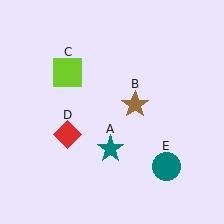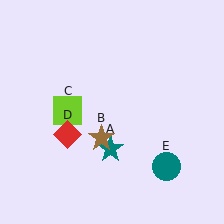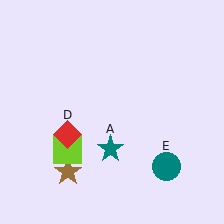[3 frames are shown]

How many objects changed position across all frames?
2 objects changed position: brown star (object B), lime square (object C).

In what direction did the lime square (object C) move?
The lime square (object C) moved down.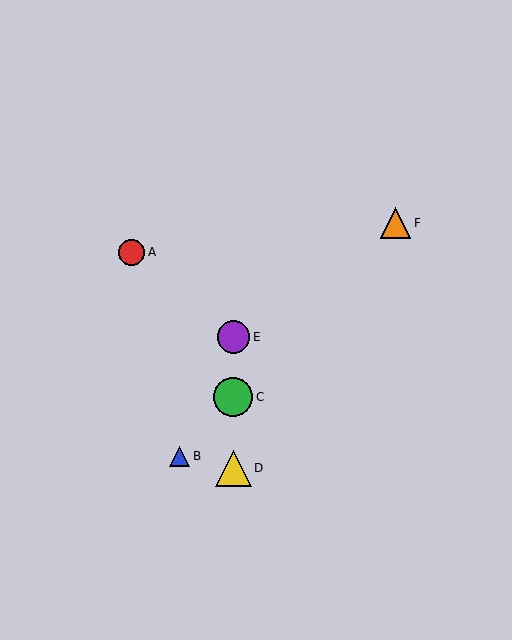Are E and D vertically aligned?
Yes, both are at x≈233.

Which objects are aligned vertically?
Objects C, D, E are aligned vertically.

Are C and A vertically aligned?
No, C is at x≈233 and A is at x≈132.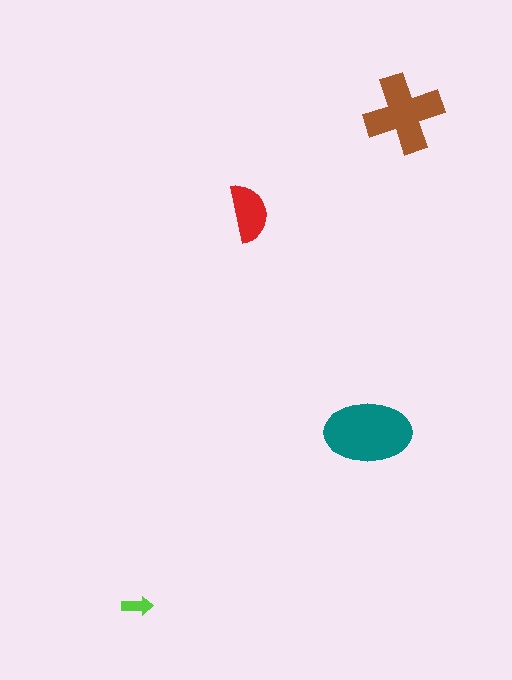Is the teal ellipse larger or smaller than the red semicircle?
Larger.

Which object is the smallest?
The lime arrow.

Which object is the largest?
The teal ellipse.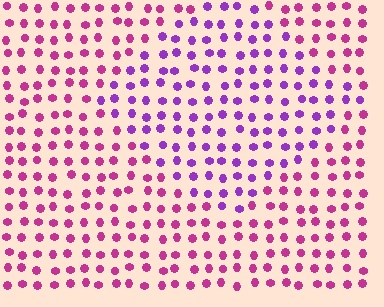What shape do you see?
I see a diamond.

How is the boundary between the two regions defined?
The boundary is defined purely by a slight shift in hue (about 38 degrees). Spacing, size, and orientation are identical on both sides.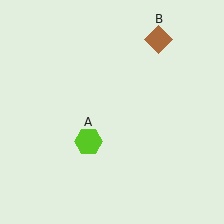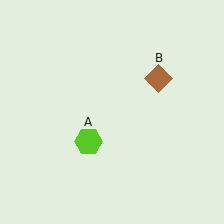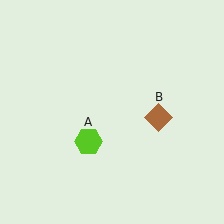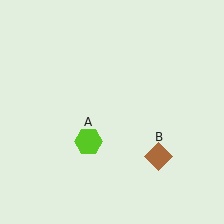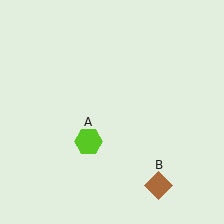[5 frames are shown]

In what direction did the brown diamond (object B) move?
The brown diamond (object B) moved down.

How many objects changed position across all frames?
1 object changed position: brown diamond (object B).